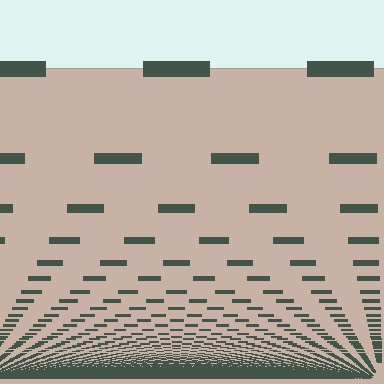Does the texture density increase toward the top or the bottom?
Density increases toward the bottom.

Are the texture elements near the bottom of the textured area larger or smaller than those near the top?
Smaller. The gradient is inverted — elements near the bottom are smaller and denser.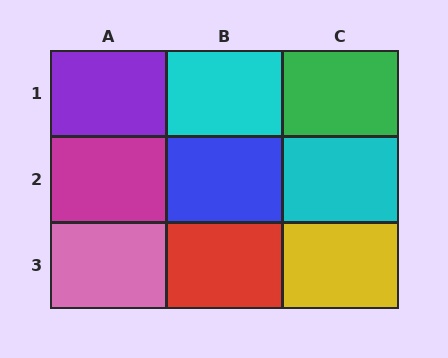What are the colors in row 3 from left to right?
Pink, red, yellow.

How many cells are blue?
1 cell is blue.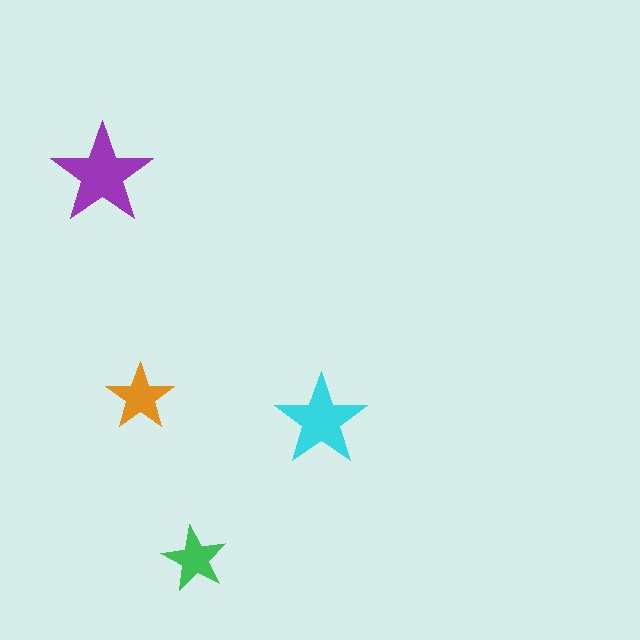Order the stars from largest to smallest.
the purple one, the cyan one, the orange one, the green one.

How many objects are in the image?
There are 4 objects in the image.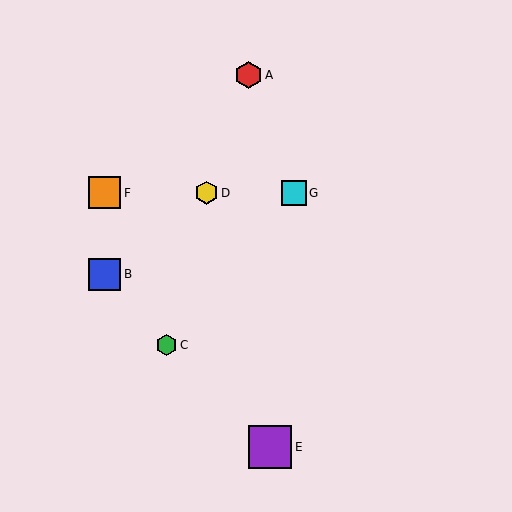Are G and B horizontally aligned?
No, G is at y≈193 and B is at y≈275.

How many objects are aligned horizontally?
3 objects (D, F, G) are aligned horizontally.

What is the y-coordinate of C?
Object C is at y≈345.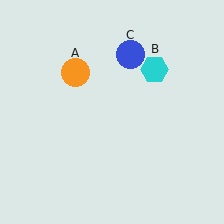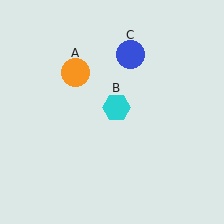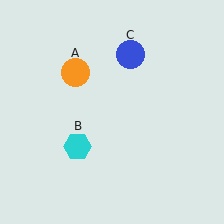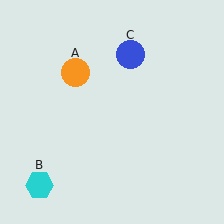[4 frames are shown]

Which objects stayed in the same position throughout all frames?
Orange circle (object A) and blue circle (object C) remained stationary.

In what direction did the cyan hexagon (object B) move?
The cyan hexagon (object B) moved down and to the left.